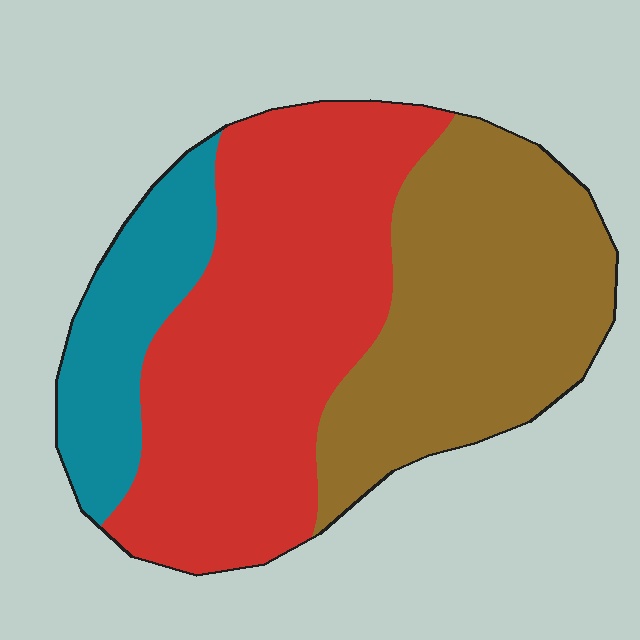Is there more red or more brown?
Red.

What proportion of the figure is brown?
Brown takes up between a third and a half of the figure.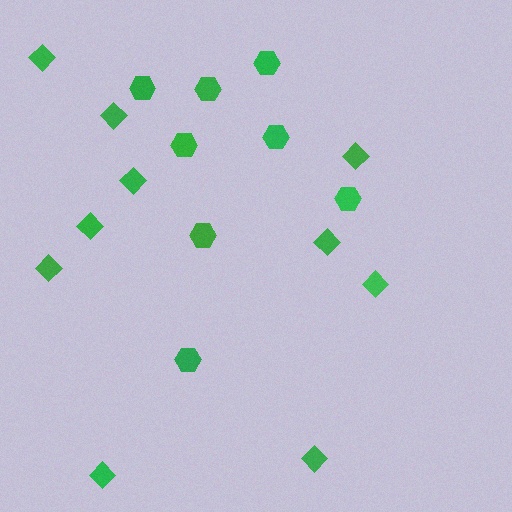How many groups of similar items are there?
There are 2 groups: one group of diamonds (10) and one group of hexagons (8).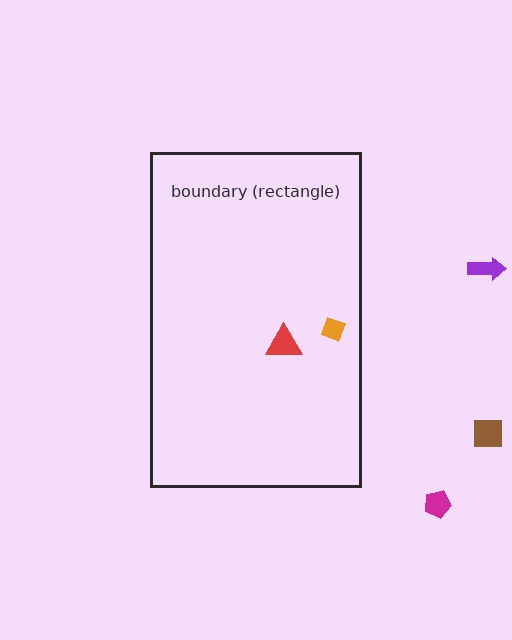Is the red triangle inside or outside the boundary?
Inside.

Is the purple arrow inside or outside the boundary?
Outside.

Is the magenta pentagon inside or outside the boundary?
Outside.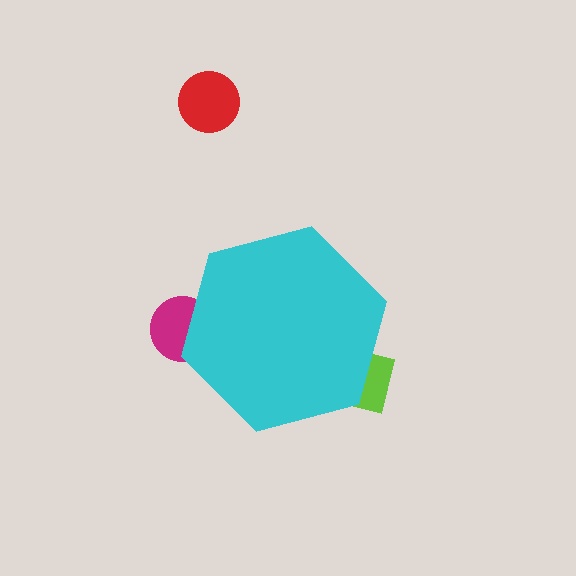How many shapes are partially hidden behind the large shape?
2 shapes are partially hidden.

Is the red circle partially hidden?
No, the red circle is fully visible.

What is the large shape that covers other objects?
A cyan hexagon.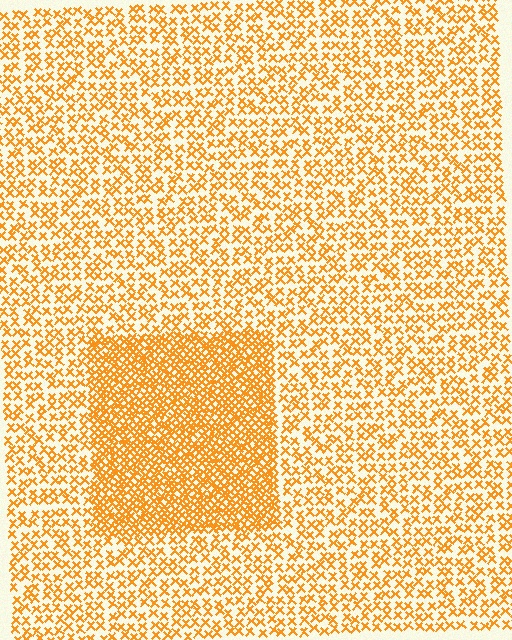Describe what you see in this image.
The image contains small orange elements arranged at two different densities. A rectangle-shaped region is visible where the elements are more densely packed than the surrounding area.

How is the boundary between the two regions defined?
The boundary is defined by a change in element density (approximately 2.2x ratio). All elements are the same color, size, and shape.